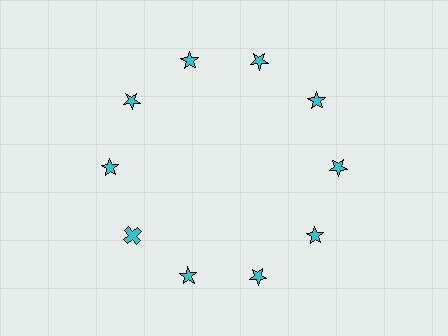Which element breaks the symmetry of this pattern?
The cyan cross at roughly the 8 o'clock position breaks the symmetry. All other shapes are cyan stars.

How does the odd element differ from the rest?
It has a different shape: cross instead of star.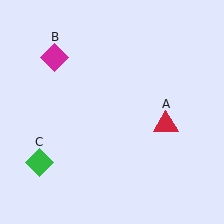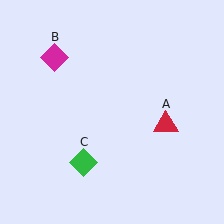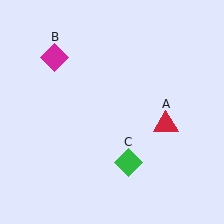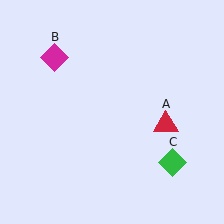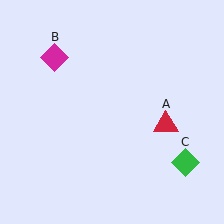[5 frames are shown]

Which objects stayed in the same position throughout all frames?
Red triangle (object A) and magenta diamond (object B) remained stationary.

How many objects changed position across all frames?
1 object changed position: green diamond (object C).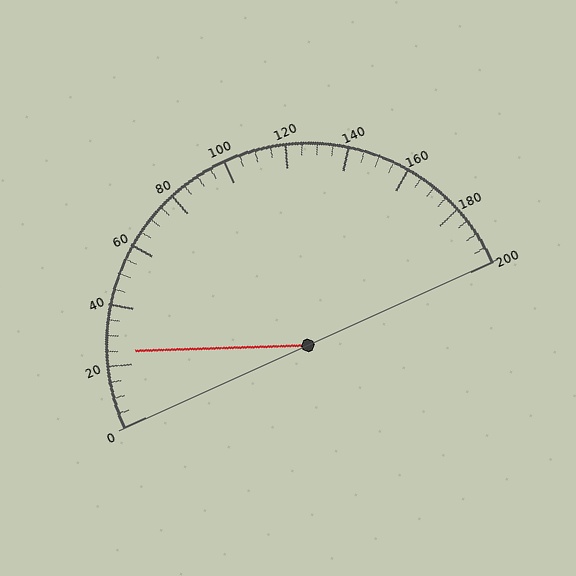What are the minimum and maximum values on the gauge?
The gauge ranges from 0 to 200.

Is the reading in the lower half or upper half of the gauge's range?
The reading is in the lower half of the range (0 to 200).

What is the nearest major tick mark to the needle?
The nearest major tick mark is 20.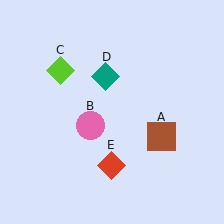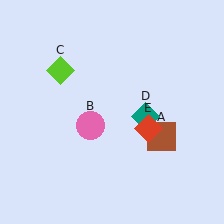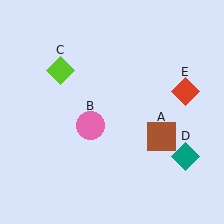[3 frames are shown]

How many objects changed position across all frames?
2 objects changed position: teal diamond (object D), red diamond (object E).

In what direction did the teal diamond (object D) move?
The teal diamond (object D) moved down and to the right.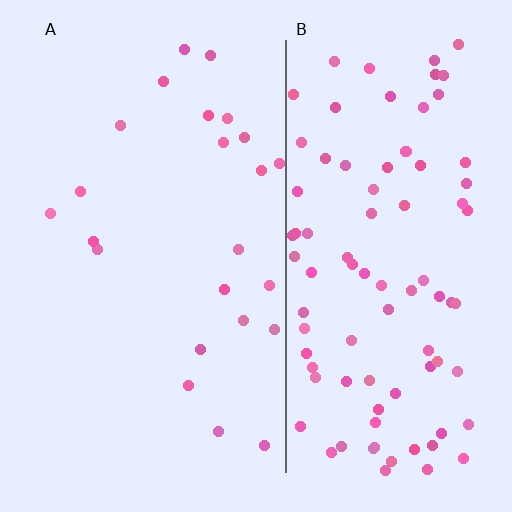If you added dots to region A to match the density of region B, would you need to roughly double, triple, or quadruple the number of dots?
Approximately quadruple.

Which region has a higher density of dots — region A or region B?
B (the right).